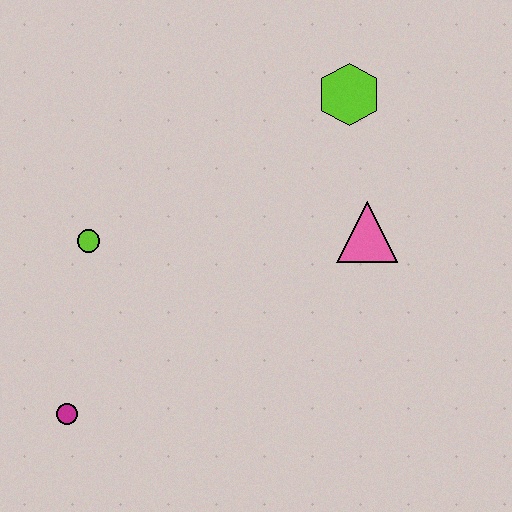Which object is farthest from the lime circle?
The lime hexagon is farthest from the lime circle.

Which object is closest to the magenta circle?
The lime circle is closest to the magenta circle.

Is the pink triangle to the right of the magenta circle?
Yes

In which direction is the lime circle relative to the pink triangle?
The lime circle is to the left of the pink triangle.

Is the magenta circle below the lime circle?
Yes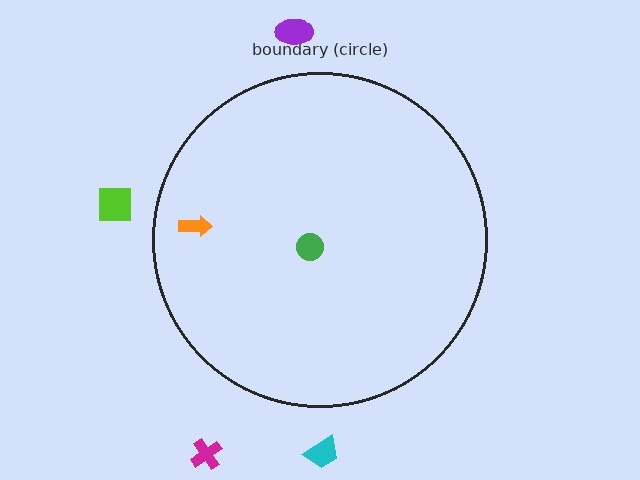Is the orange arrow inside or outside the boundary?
Inside.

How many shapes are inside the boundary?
2 inside, 4 outside.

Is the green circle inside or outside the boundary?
Inside.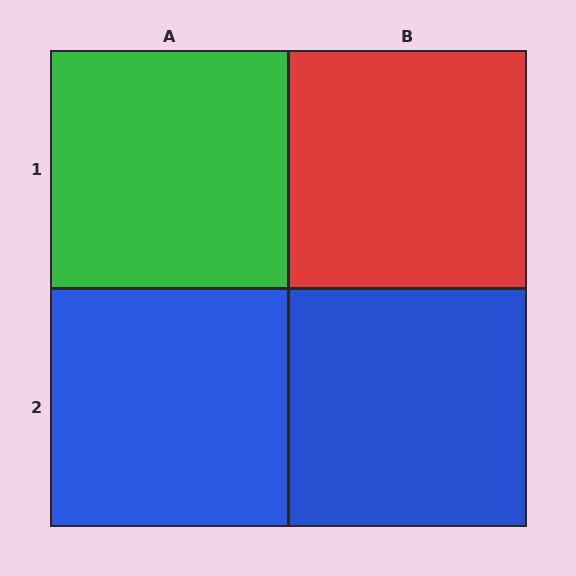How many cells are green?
1 cell is green.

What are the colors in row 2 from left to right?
Blue, blue.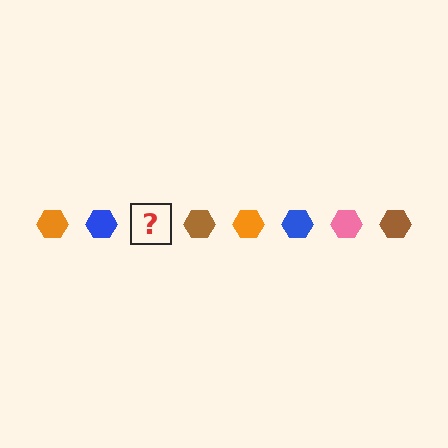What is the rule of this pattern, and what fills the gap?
The rule is that the pattern cycles through orange, blue, pink, brown hexagons. The gap should be filled with a pink hexagon.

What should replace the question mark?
The question mark should be replaced with a pink hexagon.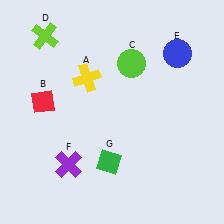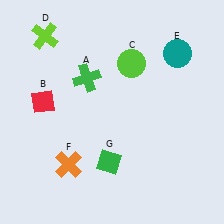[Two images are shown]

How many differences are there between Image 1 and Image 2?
There are 3 differences between the two images.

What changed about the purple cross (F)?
In Image 1, F is purple. In Image 2, it changed to orange.